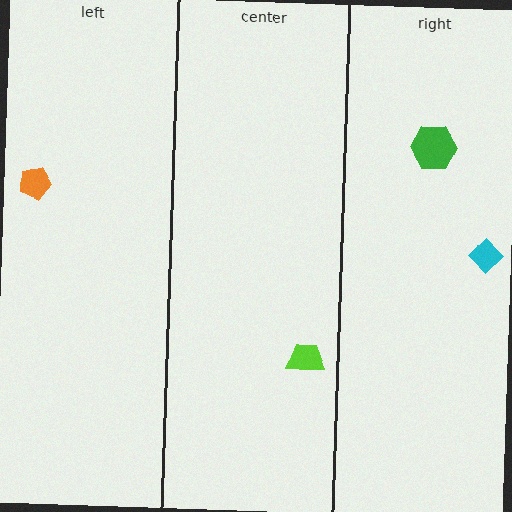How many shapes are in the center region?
1.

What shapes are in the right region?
The green hexagon, the cyan diamond.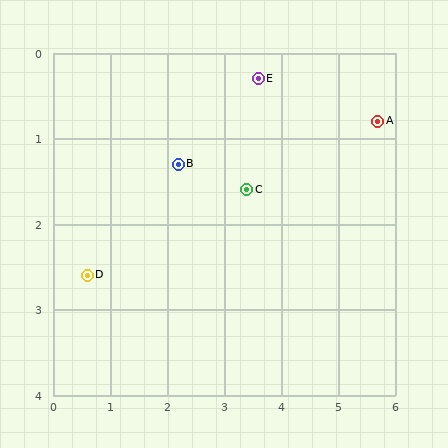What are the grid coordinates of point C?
Point C is at approximately (3.4, 1.6).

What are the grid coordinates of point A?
Point A is at approximately (5.7, 0.8).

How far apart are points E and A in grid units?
Points E and A are about 2.2 grid units apart.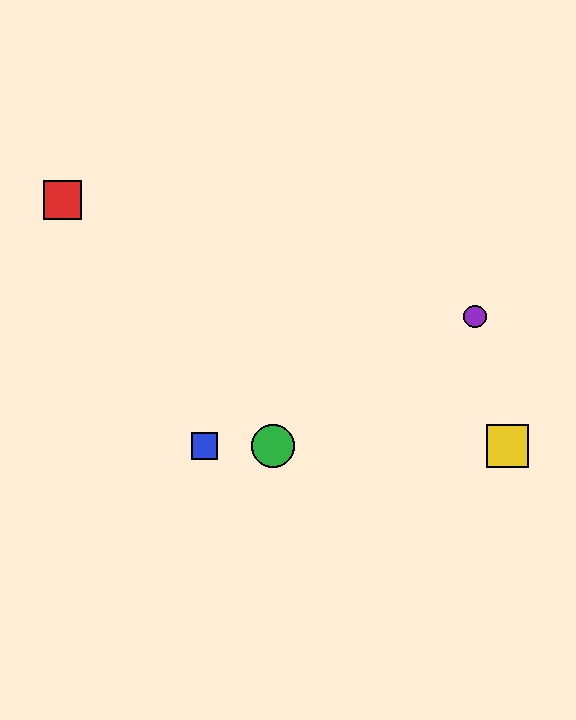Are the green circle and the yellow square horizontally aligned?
Yes, both are at y≈446.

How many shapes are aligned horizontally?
3 shapes (the blue square, the green circle, the yellow square) are aligned horizontally.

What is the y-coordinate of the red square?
The red square is at y≈200.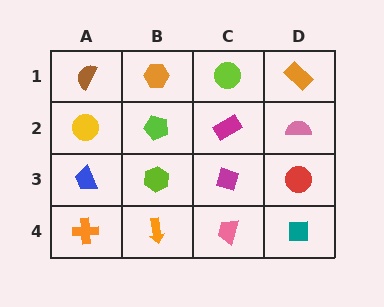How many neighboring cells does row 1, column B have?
3.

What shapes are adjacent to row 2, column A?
A brown semicircle (row 1, column A), a blue trapezoid (row 3, column A), a lime pentagon (row 2, column B).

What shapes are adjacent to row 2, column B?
An orange hexagon (row 1, column B), a lime hexagon (row 3, column B), a yellow circle (row 2, column A), a magenta rectangle (row 2, column C).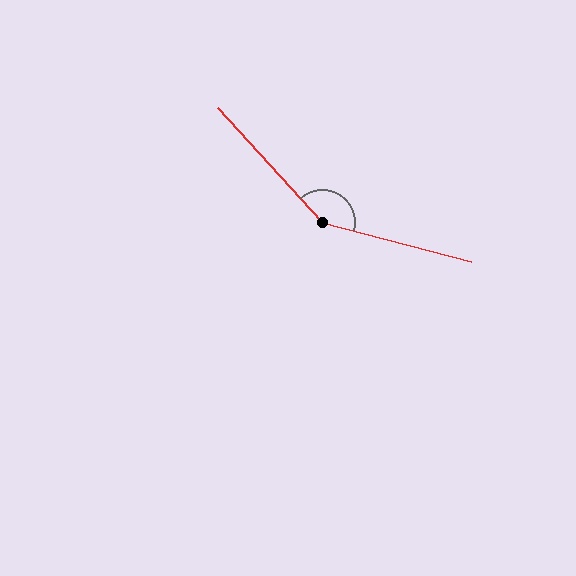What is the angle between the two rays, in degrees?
Approximately 147 degrees.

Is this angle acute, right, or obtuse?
It is obtuse.